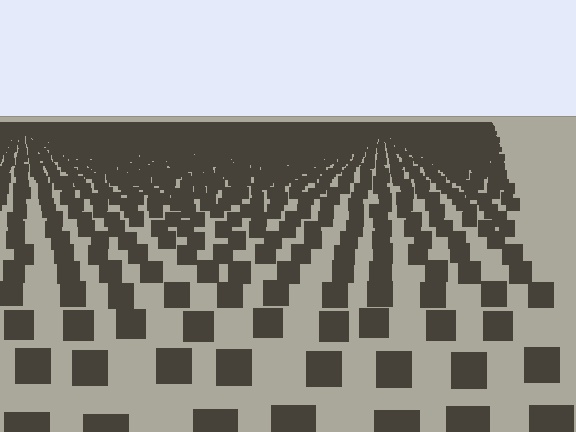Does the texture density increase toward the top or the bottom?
Density increases toward the top.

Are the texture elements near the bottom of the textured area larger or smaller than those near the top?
Larger. Near the bottom, elements are closer to the viewer and appear at a bigger on-screen size.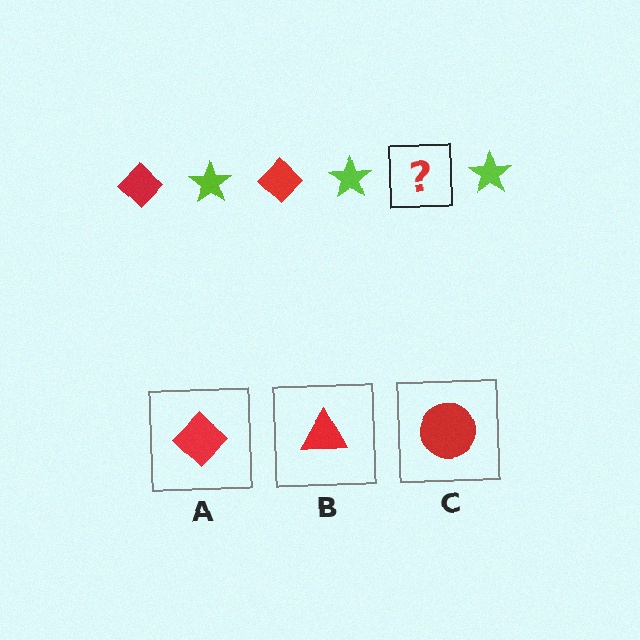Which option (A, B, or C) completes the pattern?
A.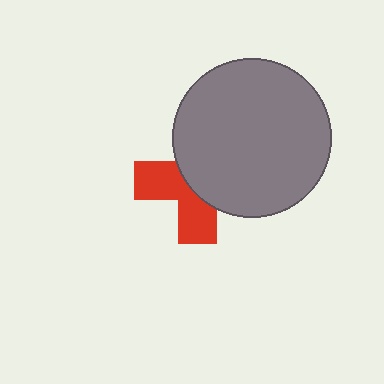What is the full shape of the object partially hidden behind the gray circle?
The partially hidden object is a red cross.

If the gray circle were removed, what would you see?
You would see the complete red cross.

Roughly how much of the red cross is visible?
A small part of it is visible (roughly 43%).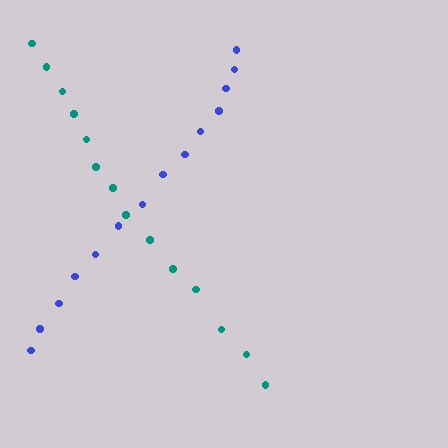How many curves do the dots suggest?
There are 2 distinct paths.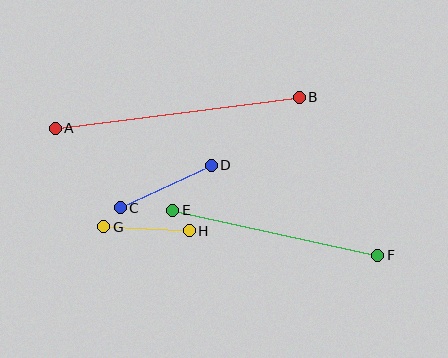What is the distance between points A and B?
The distance is approximately 246 pixels.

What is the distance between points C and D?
The distance is approximately 101 pixels.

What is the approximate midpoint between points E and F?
The midpoint is at approximately (275, 233) pixels.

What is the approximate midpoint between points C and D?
The midpoint is at approximately (166, 187) pixels.